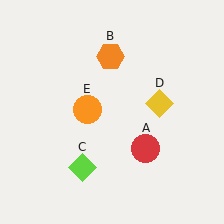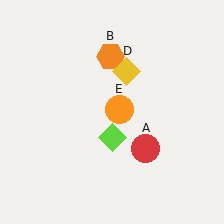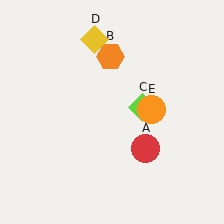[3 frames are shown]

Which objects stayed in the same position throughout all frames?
Red circle (object A) and orange hexagon (object B) remained stationary.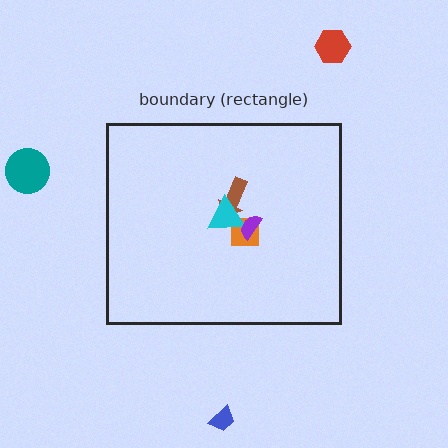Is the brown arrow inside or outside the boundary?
Inside.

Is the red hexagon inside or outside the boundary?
Outside.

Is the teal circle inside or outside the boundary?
Outside.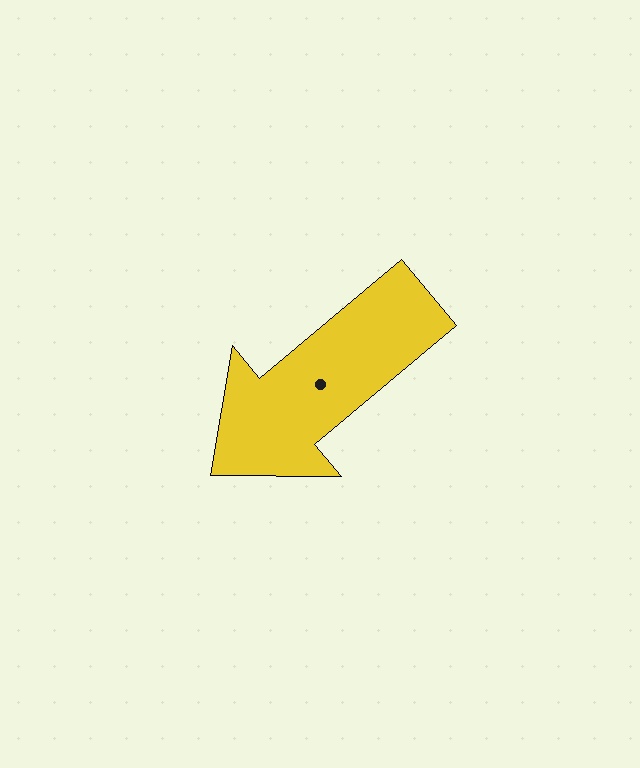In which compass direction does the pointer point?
Southwest.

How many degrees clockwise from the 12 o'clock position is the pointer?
Approximately 230 degrees.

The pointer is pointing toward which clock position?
Roughly 8 o'clock.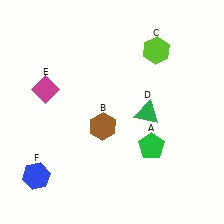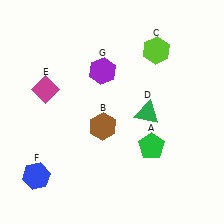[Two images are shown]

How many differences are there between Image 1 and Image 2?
There is 1 difference between the two images.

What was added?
A purple hexagon (G) was added in Image 2.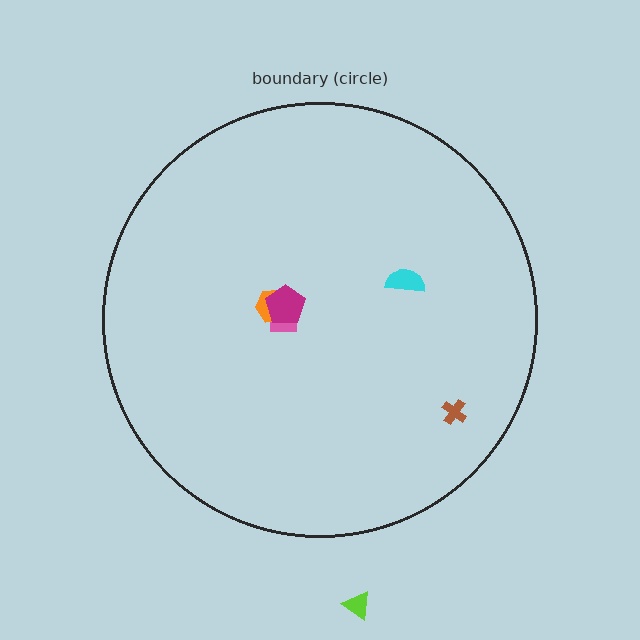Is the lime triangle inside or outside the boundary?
Outside.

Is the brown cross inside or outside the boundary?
Inside.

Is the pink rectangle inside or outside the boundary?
Inside.